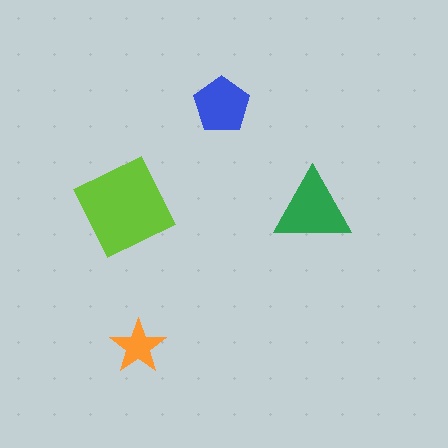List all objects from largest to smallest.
The lime diamond, the green triangle, the blue pentagon, the orange star.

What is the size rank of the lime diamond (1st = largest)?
1st.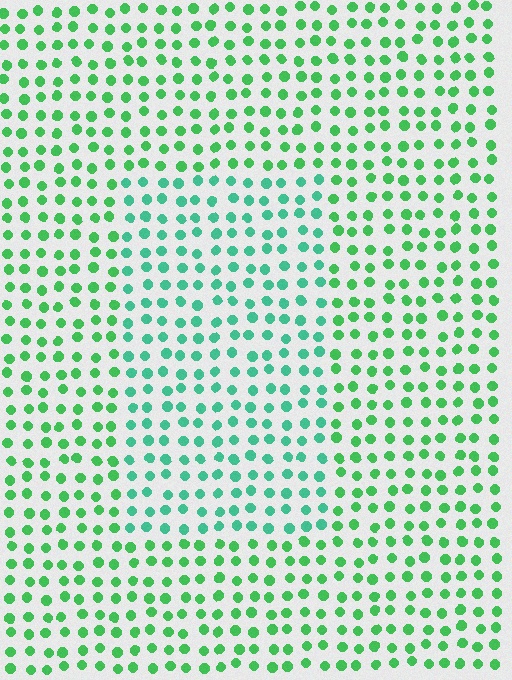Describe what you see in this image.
The image is filled with small green elements in a uniform arrangement. A rectangle-shaped region is visible where the elements are tinted to a slightly different hue, forming a subtle color boundary.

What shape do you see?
I see a rectangle.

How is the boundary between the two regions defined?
The boundary is defined purely by a slight shift in hue (about 28 degrees). Spacing, size, and orientation are identical on both sides.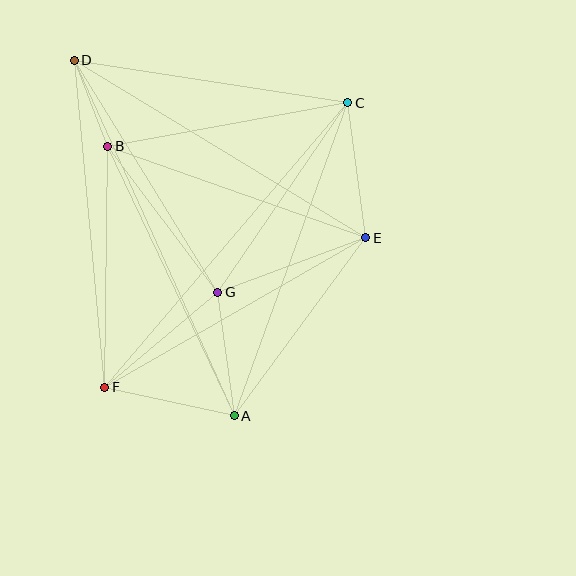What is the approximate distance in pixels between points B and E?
The distance between B and E is approximately 274 pixels.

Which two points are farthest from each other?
Points A and D are farthest from each other.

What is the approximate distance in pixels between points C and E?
The distance between C and E is approximately 136 pixels.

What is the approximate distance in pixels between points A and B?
The distance between A and B is approximately 298 pixels.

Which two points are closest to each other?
Points B and D are closest to each other.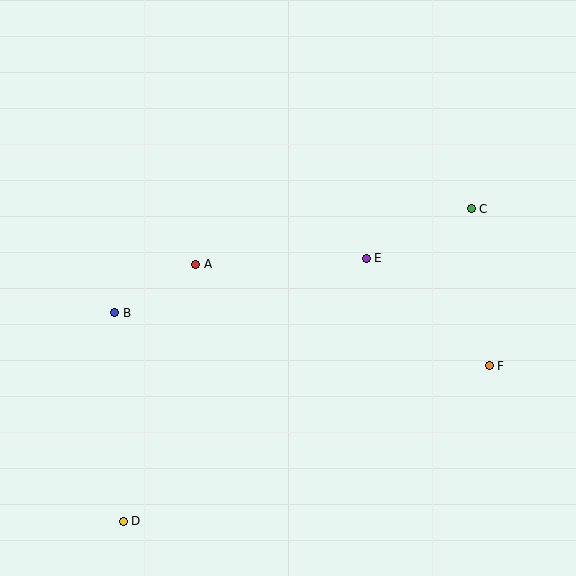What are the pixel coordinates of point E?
Point E is at (366, 258).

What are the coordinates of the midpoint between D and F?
The midpoint between D and F is at (306, 443).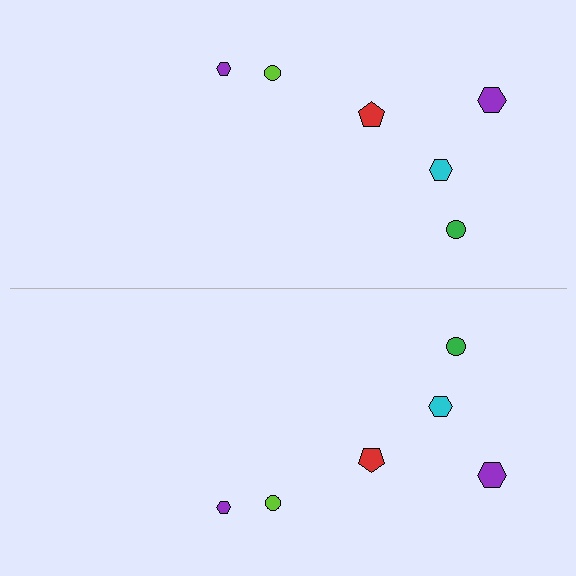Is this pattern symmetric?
Yes, this pattern has bilateral (reflection) symmetry.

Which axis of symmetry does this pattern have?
The pattern has a horizontal axis of symmetry running through the center of the image.